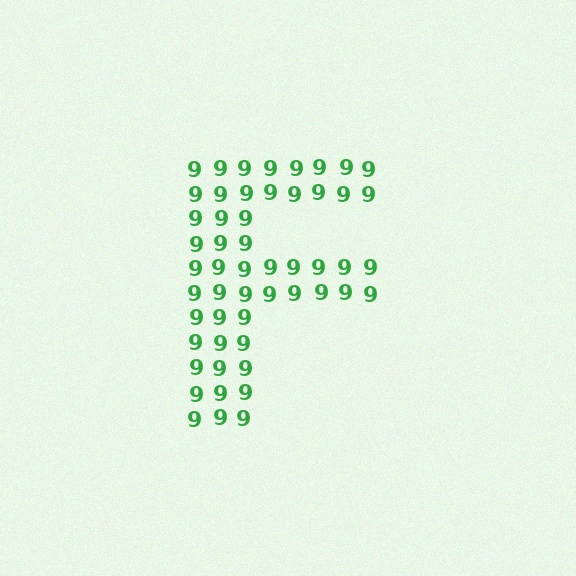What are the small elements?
The small elements are digit 9's.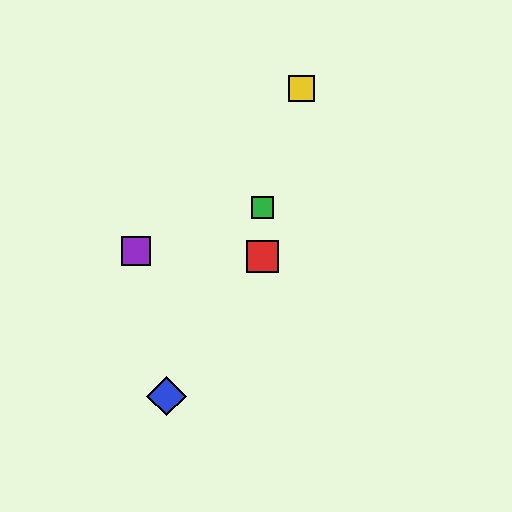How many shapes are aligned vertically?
2 shapes (the red square, the green square) are aligned vertically.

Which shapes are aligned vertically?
The red square, the green square are aligned vertically.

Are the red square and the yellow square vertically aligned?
No, the red square is at x≈262 and the yellow square is at x≈302.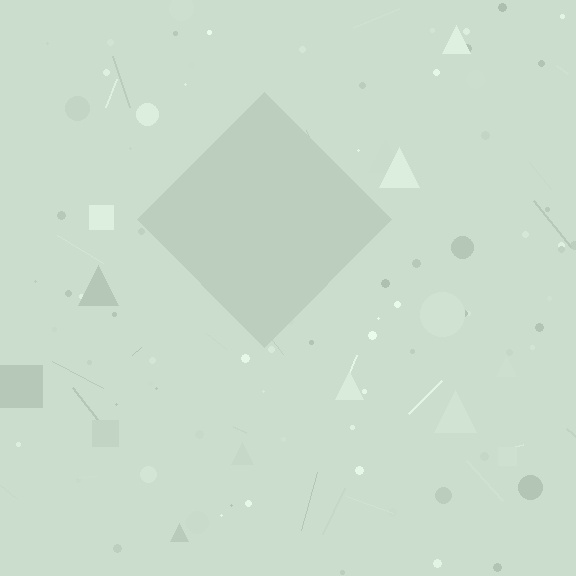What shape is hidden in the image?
A diamond is hidden in the image.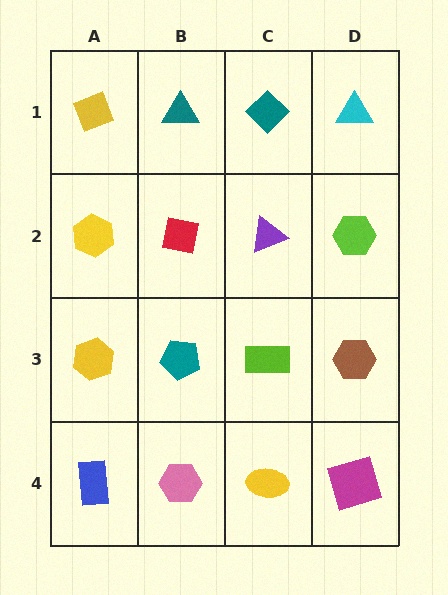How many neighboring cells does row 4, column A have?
2.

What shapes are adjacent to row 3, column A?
A yellow hexagon (row 2, column A), a blue rectangle (row 4, column A), a teal pentagon (row 3, column B).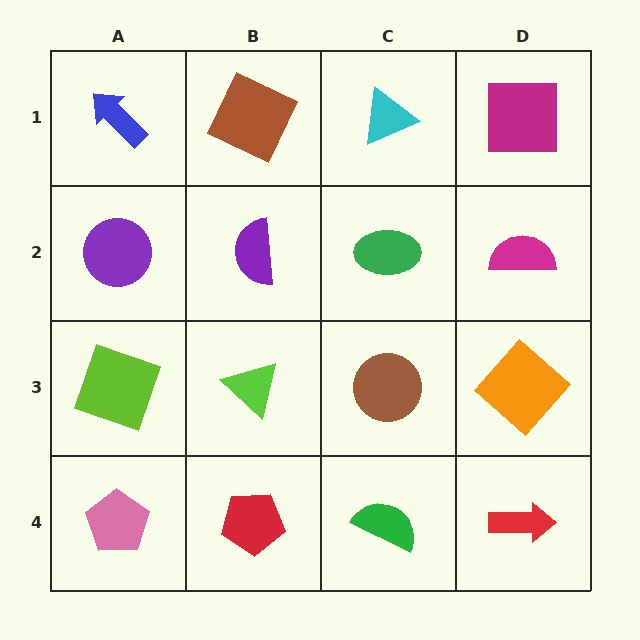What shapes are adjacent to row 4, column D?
An orange diamond (row 3, column D), a green semicircle (row 4, column C).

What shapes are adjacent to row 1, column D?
A magenta semicircle (row 2, column D), a cyan triangle (row 1, column C).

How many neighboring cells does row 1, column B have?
3.